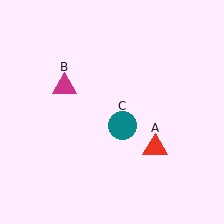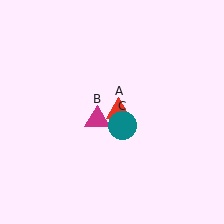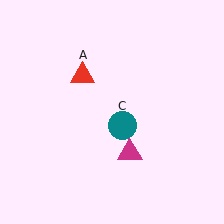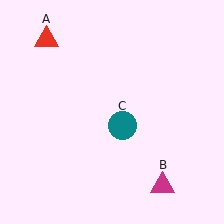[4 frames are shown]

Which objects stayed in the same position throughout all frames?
Teal circle (object C) remained stationary.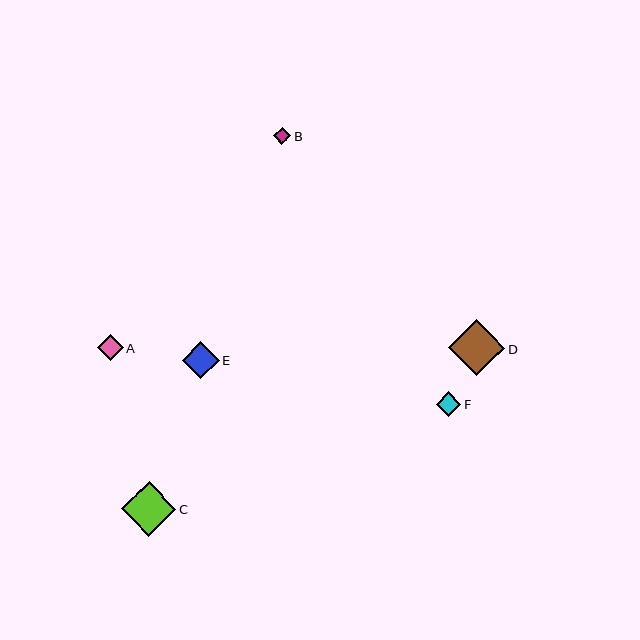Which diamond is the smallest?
Diamond B is the smallest with a size of approximately 18 pixels.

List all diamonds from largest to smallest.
From largest to smallest: D, C, E, A, F, B.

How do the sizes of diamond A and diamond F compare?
Diamond A and diamond F are approximately the same size.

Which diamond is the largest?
Diamond D is the largest with a size of approximately 56 pixels.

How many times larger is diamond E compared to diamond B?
Diamond E is approximately 2.1 times the size of diamond B.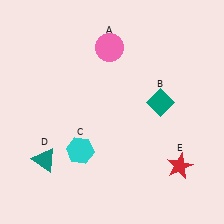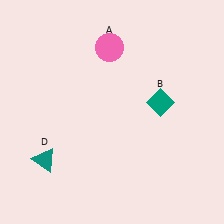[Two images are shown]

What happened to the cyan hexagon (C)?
The cyan hexagon (C) was removed in Image 2. It was in the bottom-left area of Image 1.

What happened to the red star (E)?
The red star (E) was removed in Image 2. It was in the bottom-right area of Image 1.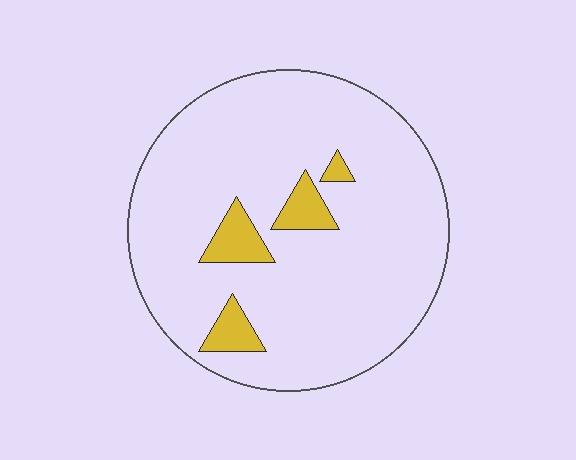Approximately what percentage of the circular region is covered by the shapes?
Approximately 10%.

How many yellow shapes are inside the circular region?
4.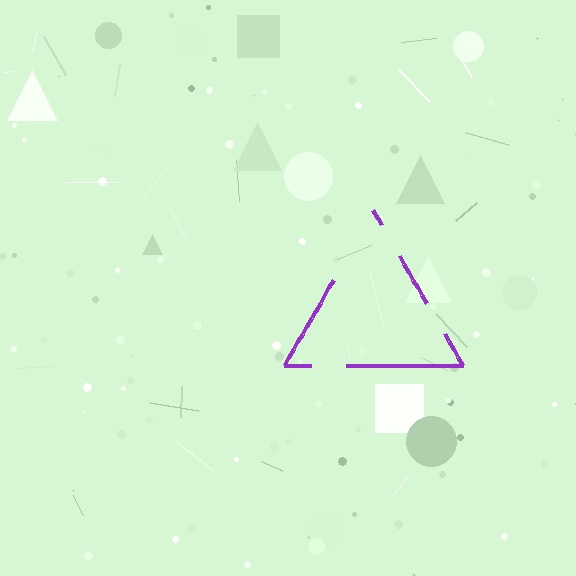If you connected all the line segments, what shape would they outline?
They would outline a triangle.